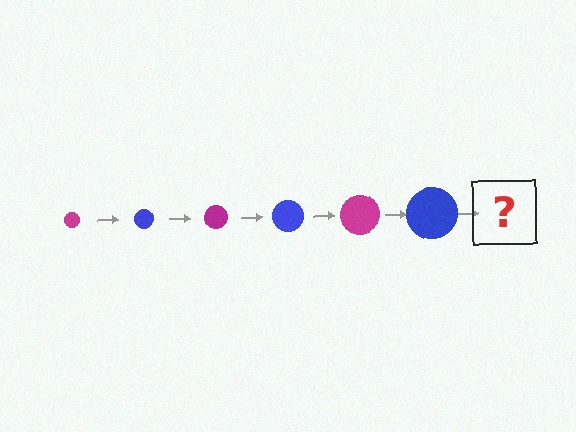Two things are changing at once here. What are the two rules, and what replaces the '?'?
The two rules are that the circle grows larger each step and the color cycles through magenta and blue. The '?' should be a magenta circle, larger than the previous one.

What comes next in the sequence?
The next element should be a magenta circle, larger than the previous one.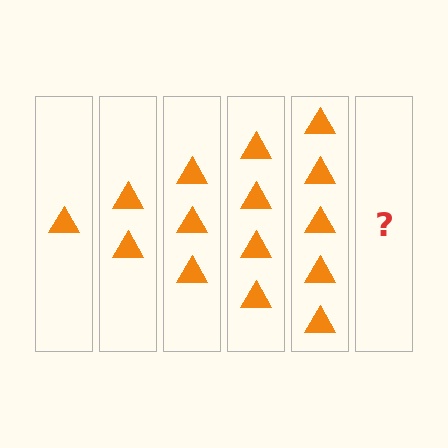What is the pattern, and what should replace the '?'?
The pattern is that each step adds one more triangle. The '?' should be 6 triangles.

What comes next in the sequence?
The next element should be 6 triangles.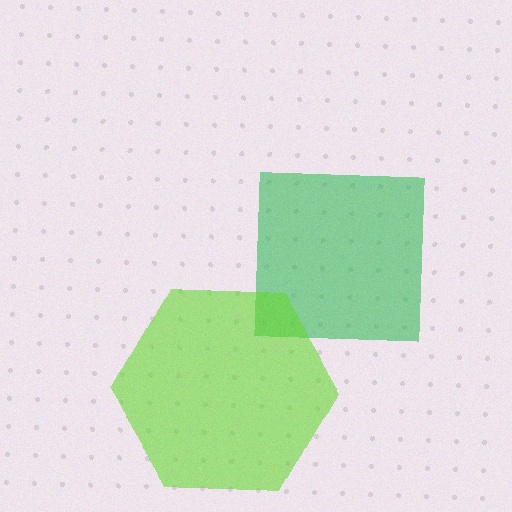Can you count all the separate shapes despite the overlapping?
Yes, there are 2 separate shapes.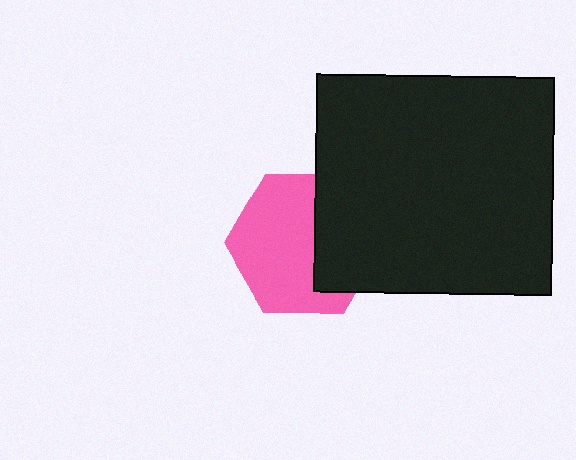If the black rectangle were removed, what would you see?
You would see the complete pink hexagon.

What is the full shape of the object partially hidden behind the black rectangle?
The partially hidden object is a pink hexagon.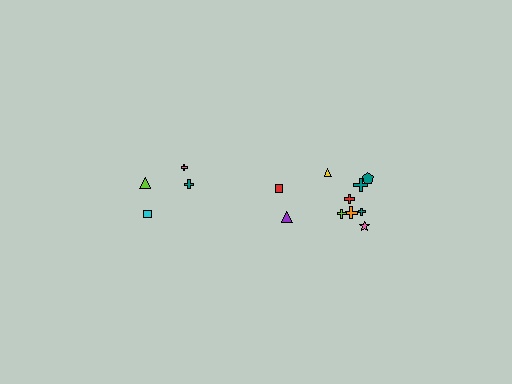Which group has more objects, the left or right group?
The right group.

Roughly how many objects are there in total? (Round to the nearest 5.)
Roughly 15 objects in total.